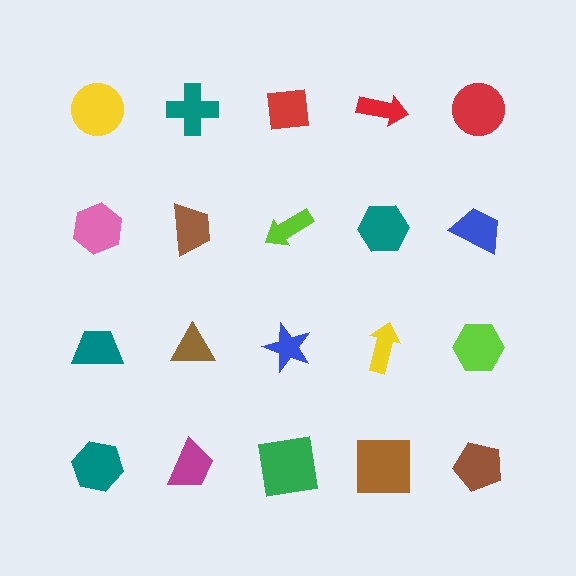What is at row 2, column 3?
A lime arrow.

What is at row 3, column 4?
A yellow arrow.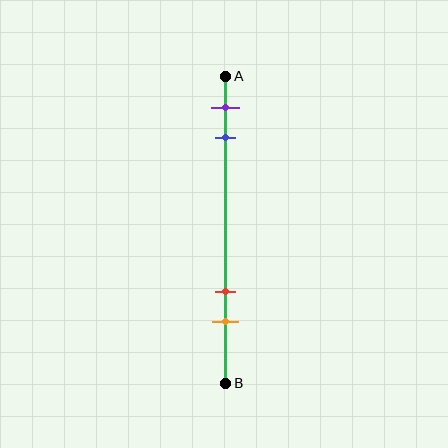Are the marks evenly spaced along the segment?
No, the marks are not evenly spaced.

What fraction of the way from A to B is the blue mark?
The blue mark is approximately 20% (0.2) of the way from A to B.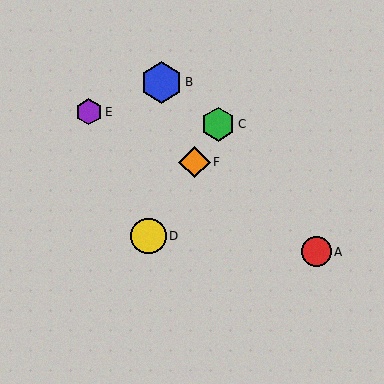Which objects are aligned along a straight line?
Objects C, D, F are aligned along a straight line.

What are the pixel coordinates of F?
Object F is at (195, 162).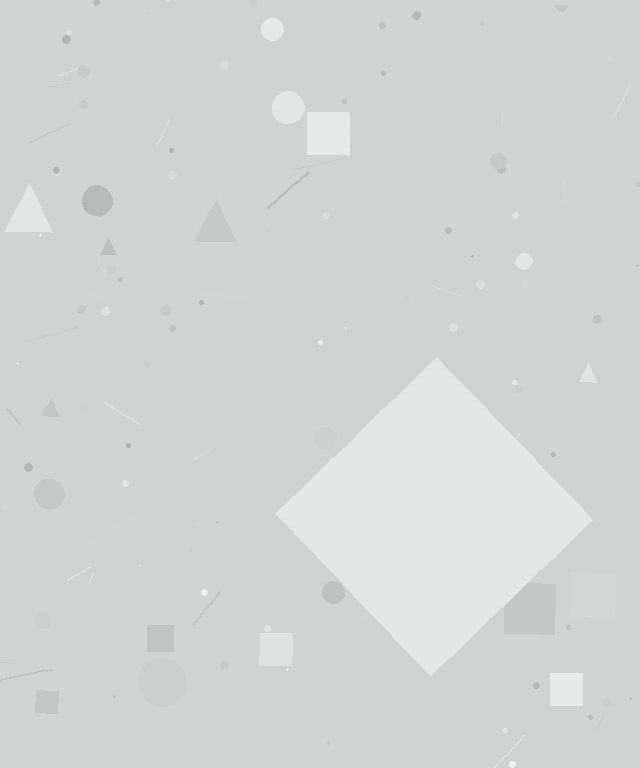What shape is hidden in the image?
A diamond is hidden in the image.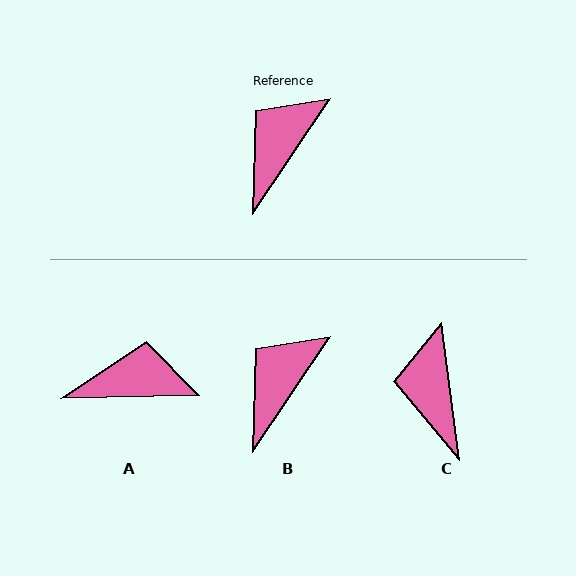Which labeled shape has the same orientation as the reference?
B.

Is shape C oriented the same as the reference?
No, it is off by about 41 degrees.